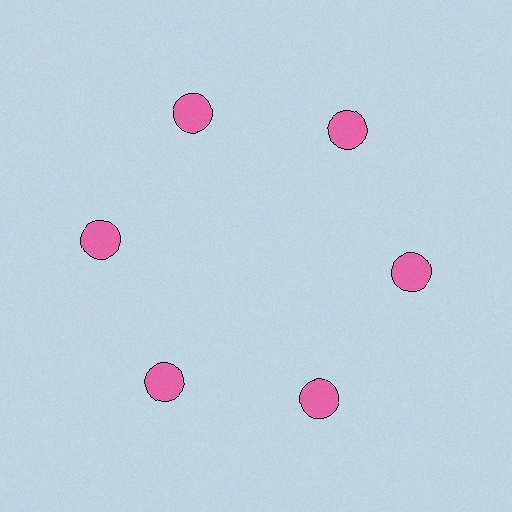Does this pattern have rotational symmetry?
Yes, this pattern has 6-fold rotational symmetry. It looks the same after rotating 60 degrees around the center.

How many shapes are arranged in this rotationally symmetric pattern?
There are 6 shapes, arranged in 6 groups of 1.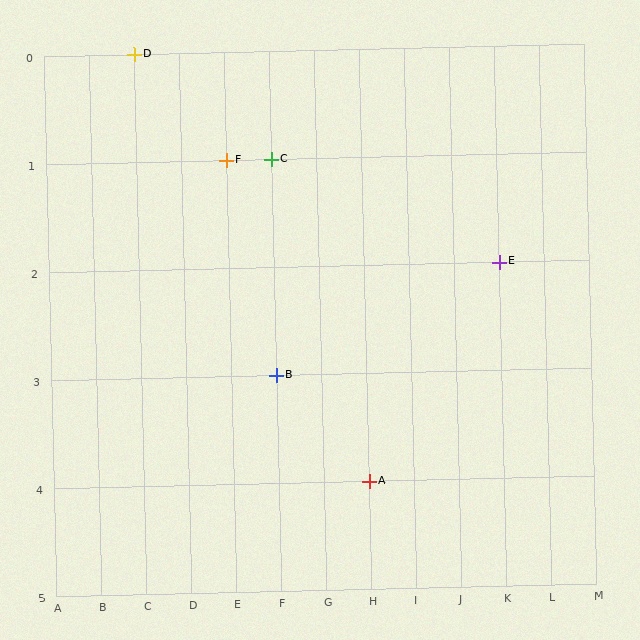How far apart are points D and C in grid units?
Points D and C are 3 columns and 1 row apart (about 3.2 grid units diagonally).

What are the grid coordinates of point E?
Point E is at grid coordinates (K, 2).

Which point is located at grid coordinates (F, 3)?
Point B is at (F, 3).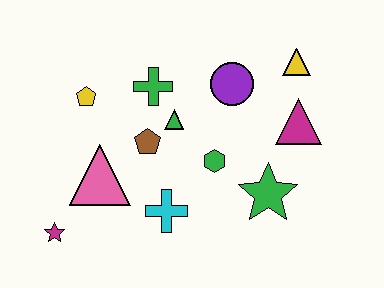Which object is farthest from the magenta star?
The yellow triangle is farthest from the magenta star.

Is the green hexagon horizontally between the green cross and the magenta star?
No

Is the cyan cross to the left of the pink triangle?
No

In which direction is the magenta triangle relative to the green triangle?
The magenta triangle is to the right of the green triangle.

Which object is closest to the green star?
The green hexagon is closest to the green star.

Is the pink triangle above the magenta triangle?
No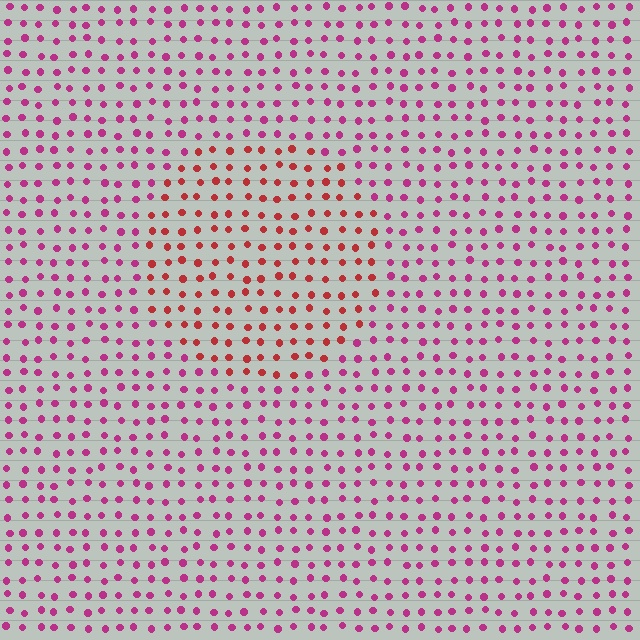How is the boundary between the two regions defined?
The boundary is defined purely by a slight shift in hue (about 36 degrees). Spacing, size, and orientation are identical on both sides.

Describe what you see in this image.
The image is filled with small magenta elements in a uniform arrangement. A circle-shaped region is visible where the elements are tinted to a slightly different hue, forming a subtle color boundary.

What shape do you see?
I see a circle.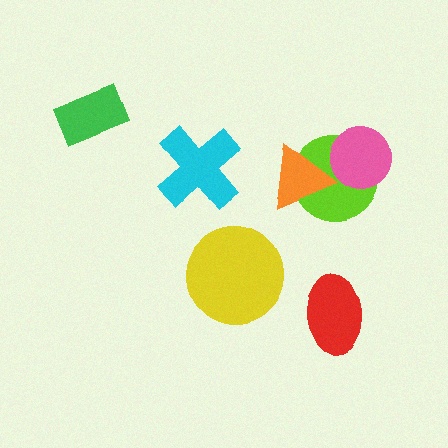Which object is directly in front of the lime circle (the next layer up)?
The orange triangle is directly in front of the lime circle.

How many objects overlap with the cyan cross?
0 objects overlap with the cyan cross.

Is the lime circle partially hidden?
Yes, it is partially covered by another shape.